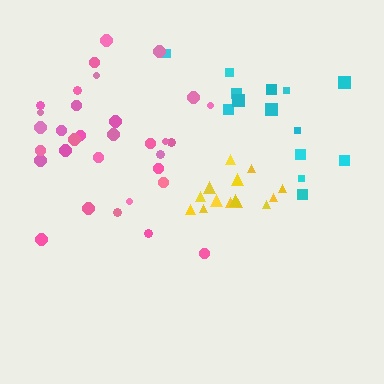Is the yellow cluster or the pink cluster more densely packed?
Yellow.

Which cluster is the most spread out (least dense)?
Cyan.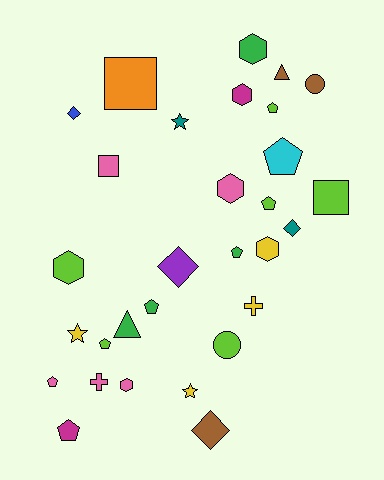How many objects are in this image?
There are 30 objects.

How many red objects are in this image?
There are no red objects.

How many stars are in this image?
There are 3 stars.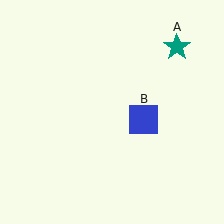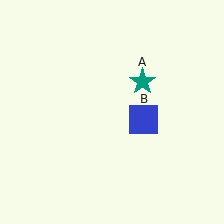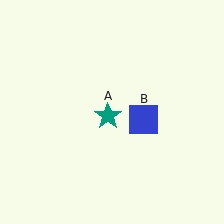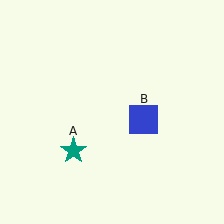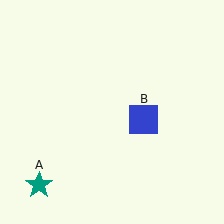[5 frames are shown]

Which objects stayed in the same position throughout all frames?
Blue square (object B) remained stationary.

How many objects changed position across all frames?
1 object changed position: teal star (object A).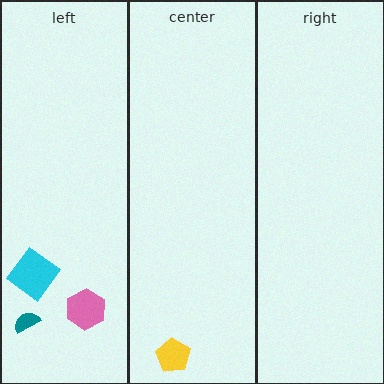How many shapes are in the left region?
3.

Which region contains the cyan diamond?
The left region.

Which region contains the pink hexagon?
The left region.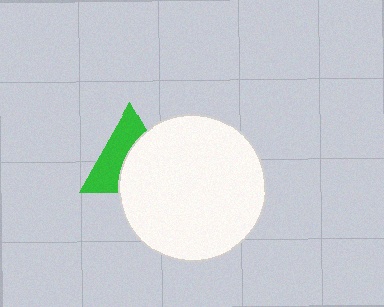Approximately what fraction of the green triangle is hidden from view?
Roughly 51% of the green triangle is hidden behind the white circle.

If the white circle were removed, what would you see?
You would see the complete green triangle.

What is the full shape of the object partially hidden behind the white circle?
The partially hidden object is a green triangle.